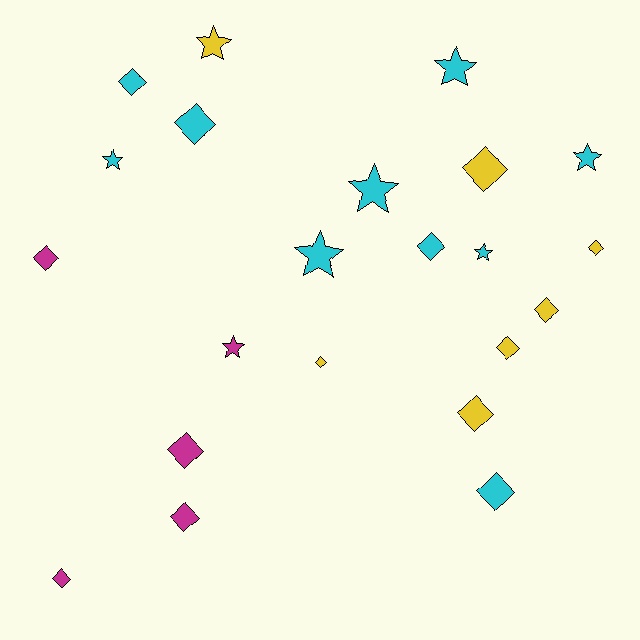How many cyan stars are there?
There are 6 cyan stars.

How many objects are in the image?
There are 22 objects.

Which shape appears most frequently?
Diamond, with 14 objects.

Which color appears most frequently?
Cyan, with 10 objects.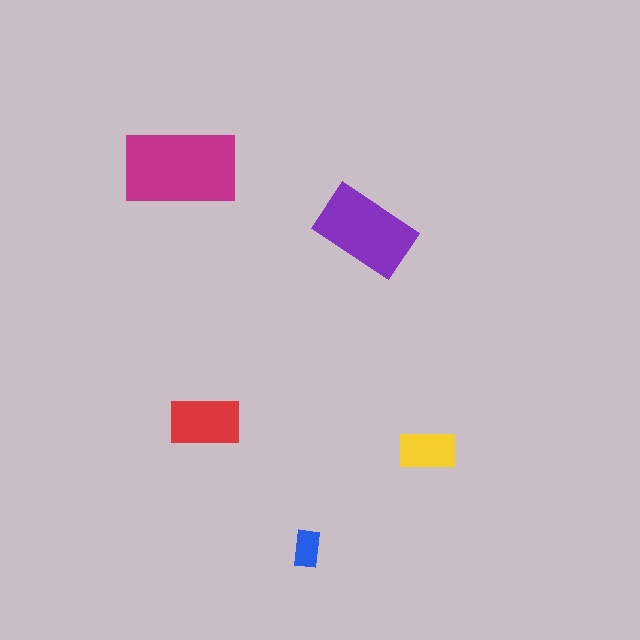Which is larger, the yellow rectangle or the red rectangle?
The red one.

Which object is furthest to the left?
The magenta rectangle is leftmost.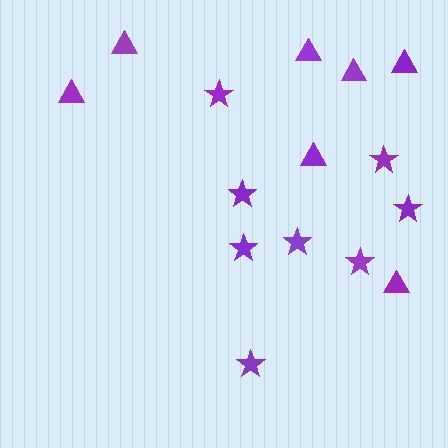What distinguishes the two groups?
There are 2 groups: one group of triangles (7) and one group of stars (8).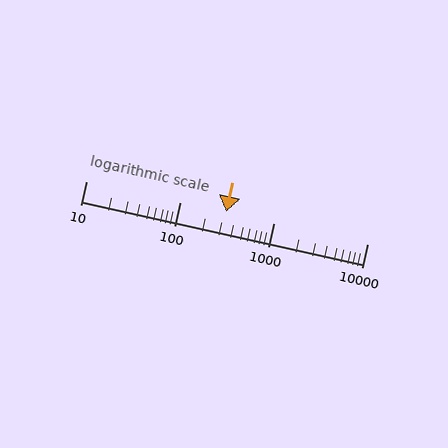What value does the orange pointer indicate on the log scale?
The pointer indicates approximately 310.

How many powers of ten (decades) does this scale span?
The scale spans 3 decades, from 10 to 10000.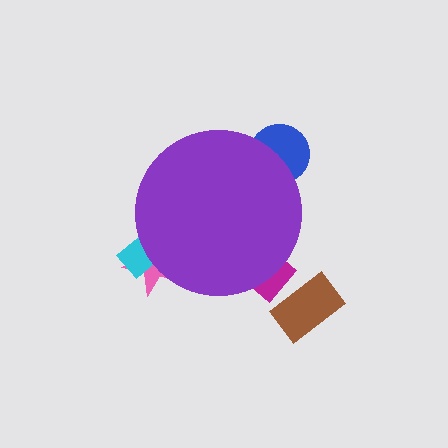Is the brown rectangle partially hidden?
No, the brown rectangle is fully visible.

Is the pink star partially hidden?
Yes, the pink star is partially hidden behind the purple circle.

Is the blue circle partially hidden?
Yes, the blue circle is partially hidden behind the purple circle.